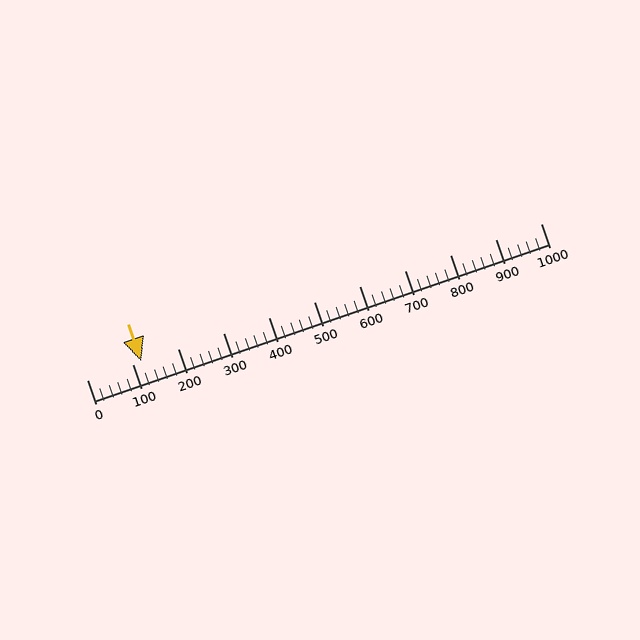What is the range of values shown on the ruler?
The ruler shows values from 0 to 1000.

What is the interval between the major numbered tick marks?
The major tick marks are spaced 100 units apart.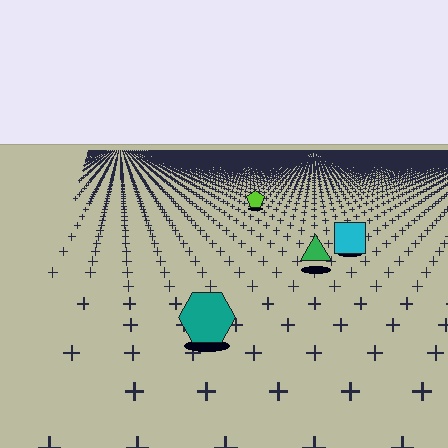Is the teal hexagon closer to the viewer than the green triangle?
Yes. The teal hexagon is closer — you can tell from the texture gradient: the ground texture is coarser near it.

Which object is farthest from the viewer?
The lime pentagon is farthest from the viewer. It appears smaller and the ground texture around it is denser.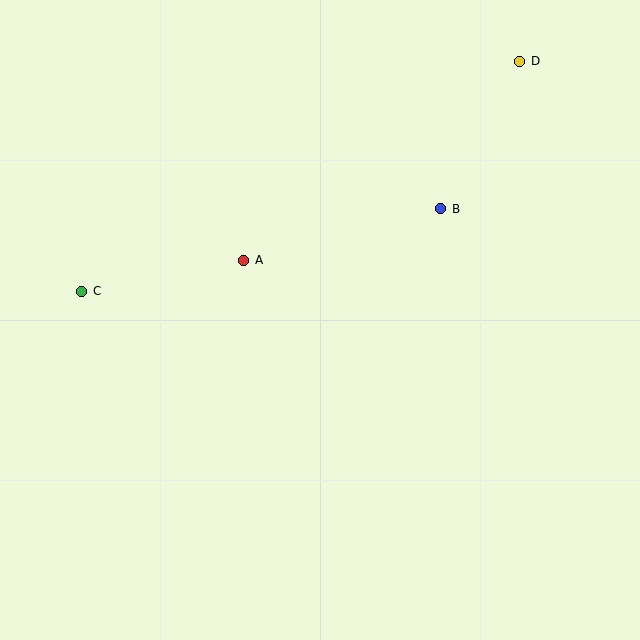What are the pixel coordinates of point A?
Point A is at (244, 260).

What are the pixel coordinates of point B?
Point B is at (441, 209).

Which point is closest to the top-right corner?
Point D is closest to the top-right corner.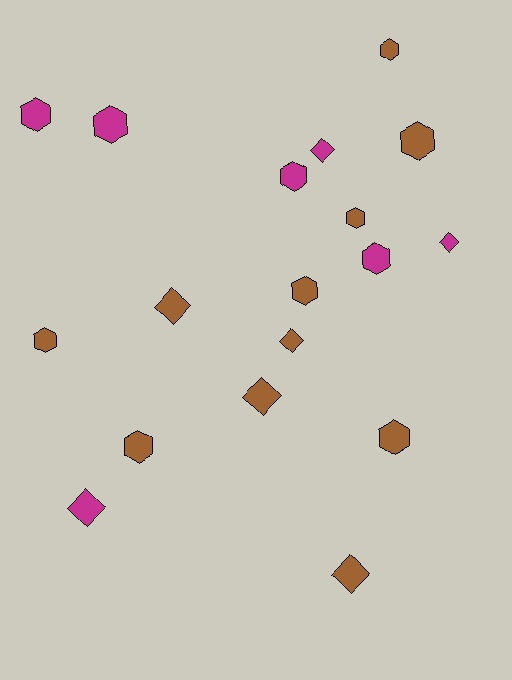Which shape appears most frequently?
Hexagon, with 11 objects.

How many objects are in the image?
There are 18 objects.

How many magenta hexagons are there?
There are 4 magenta hexagons.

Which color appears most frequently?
Brown, with 11 objects.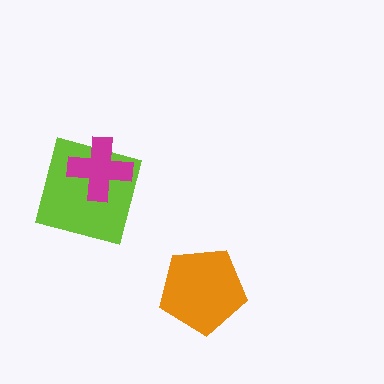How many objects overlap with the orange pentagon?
0 objects overlap with the orange pentagon.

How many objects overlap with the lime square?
1 object overlaps with the lime square.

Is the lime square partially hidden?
Yes, it is partially covered by another shape.